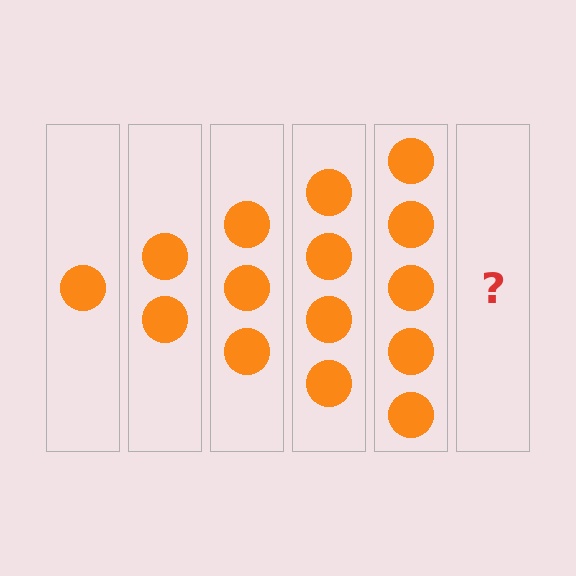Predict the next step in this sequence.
The next step is 6 circles.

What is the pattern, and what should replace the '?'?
The pattern is that each step adds one more circle. The '?' should be 6 circles.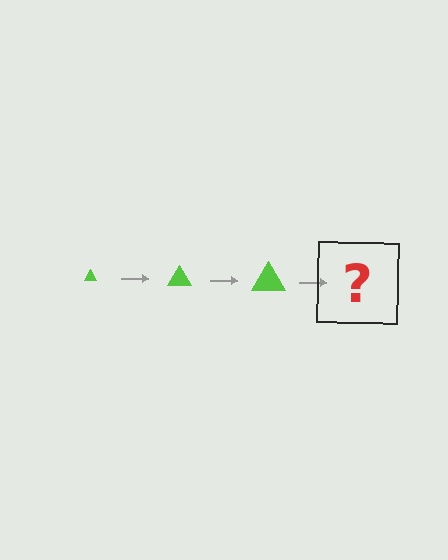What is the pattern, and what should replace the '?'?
The pattern is that the triangle gets progressively larger each step. The '?' should be a lime triangle, larger than the previous one.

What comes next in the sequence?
The next element should be a lime triangle, larger than the previous one.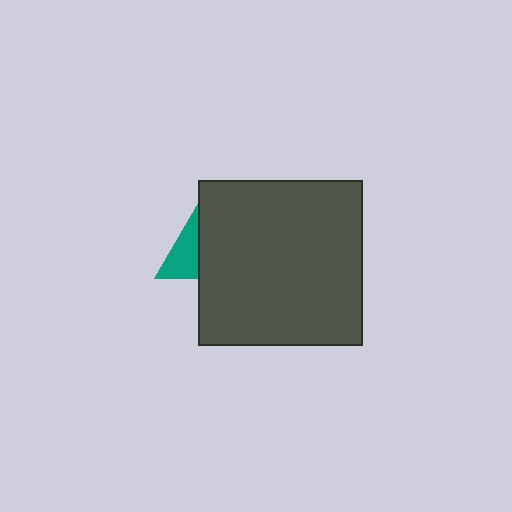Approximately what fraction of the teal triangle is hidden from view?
Roughly 54% of the teal triangle is hidden behind the dark gray square.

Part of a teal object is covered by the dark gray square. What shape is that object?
It is a triangle.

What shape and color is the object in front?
The object in front is a dark gray square.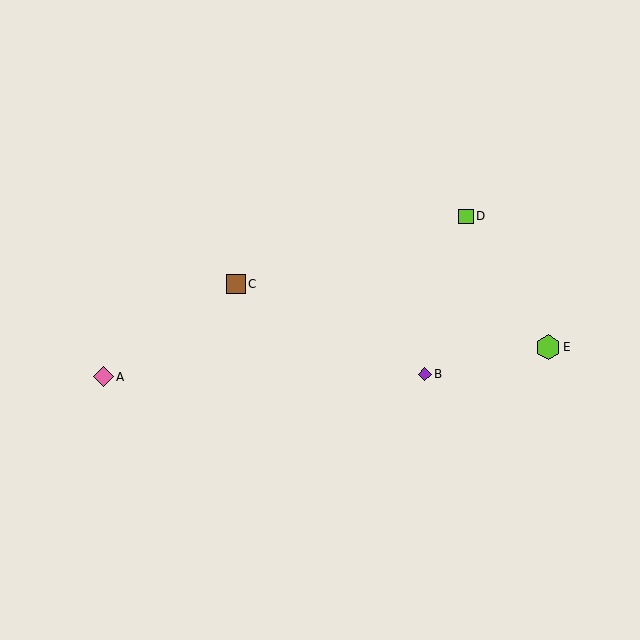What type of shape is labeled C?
Shape C is a brown square.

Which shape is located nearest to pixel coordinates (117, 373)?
The pink diamond (labeled A) at (103, 377) is nearest to that location.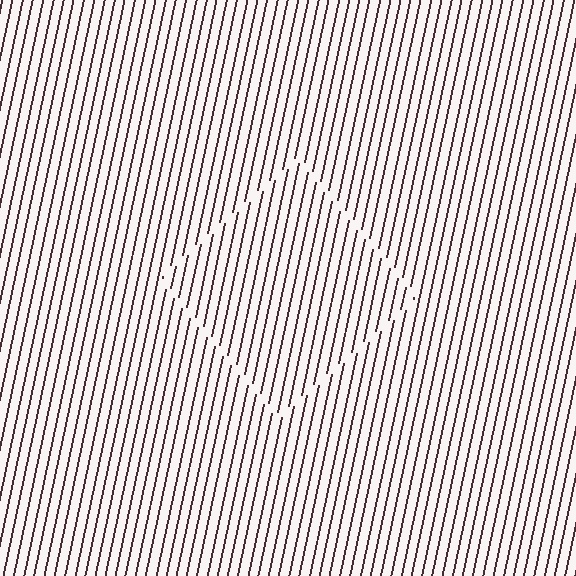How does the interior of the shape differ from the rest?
The interior of the shape contains the same grating, shifted by half a period — the contour is defined by the phase discontinuity where line-ends from the inner and outer gratings abut.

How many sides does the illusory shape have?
4 sides — the line-ends trace a square.